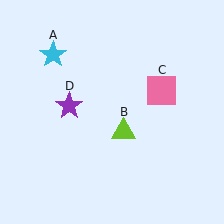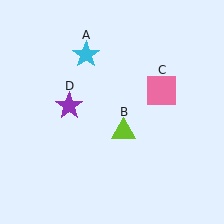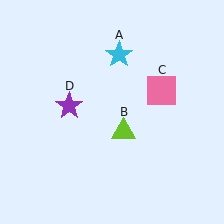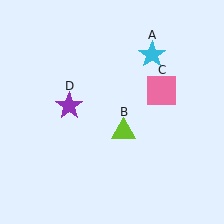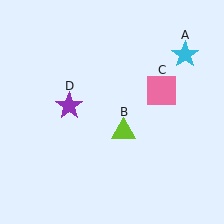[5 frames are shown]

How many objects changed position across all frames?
1 object changed position: cyan star (object A).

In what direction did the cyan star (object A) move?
The cyan star (object A) moved right.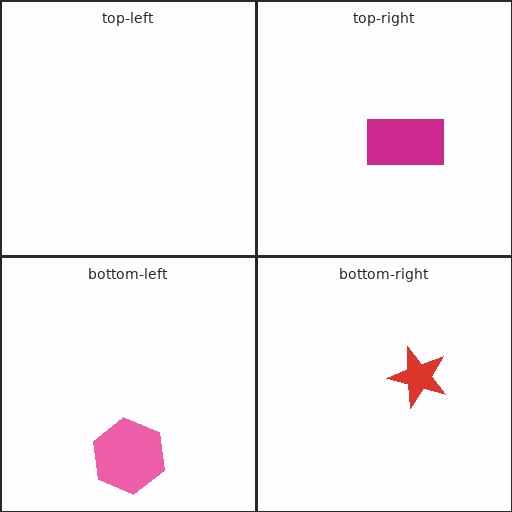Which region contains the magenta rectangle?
The top-right region.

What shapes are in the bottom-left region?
The pink hexagon.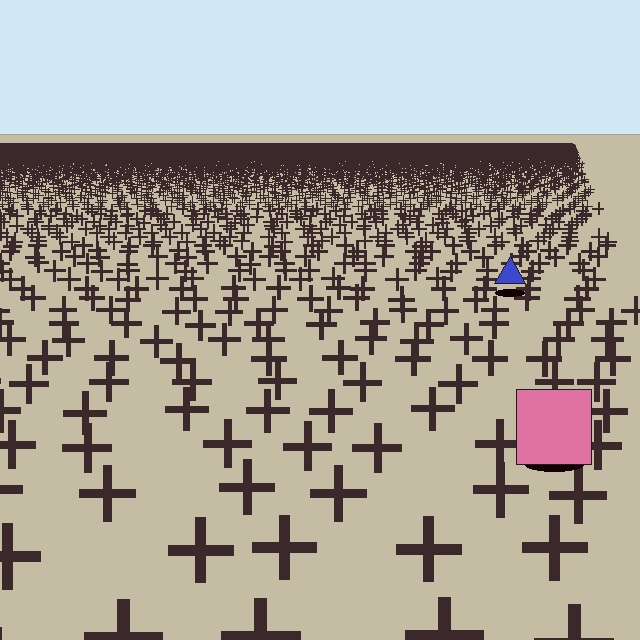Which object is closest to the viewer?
The pink square is closest. The texture marks near it are larger and more spread out.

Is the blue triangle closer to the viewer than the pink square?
No. The pink square is closer — you can tell from the texture gradient: the ground texture is coarser near it.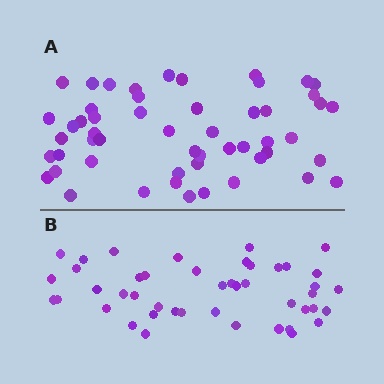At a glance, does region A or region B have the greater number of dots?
Region A (the top region) has more dots.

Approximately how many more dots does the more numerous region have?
Region A has roughly 8 or so more dots than region B.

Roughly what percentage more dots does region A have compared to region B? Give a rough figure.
About 20% more.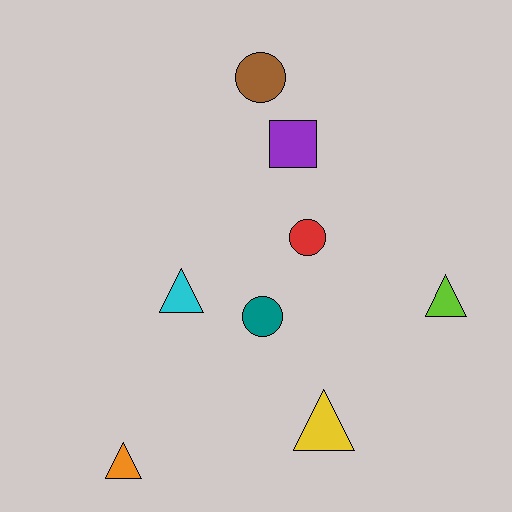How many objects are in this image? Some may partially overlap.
There are 8 objects.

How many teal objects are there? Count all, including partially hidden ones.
There is 1 teal object.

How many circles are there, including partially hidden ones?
There are 3 circles.